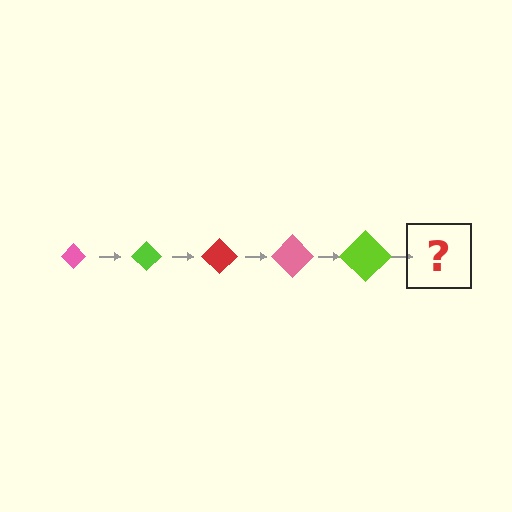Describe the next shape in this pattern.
It should be a red diamond, larger than the previous one.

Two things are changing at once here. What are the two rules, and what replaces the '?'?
The two rules are that the diamond grows larger each step and the color cycles through pink, lime, and red. The '?' should be a red diamond, larger than the previous one.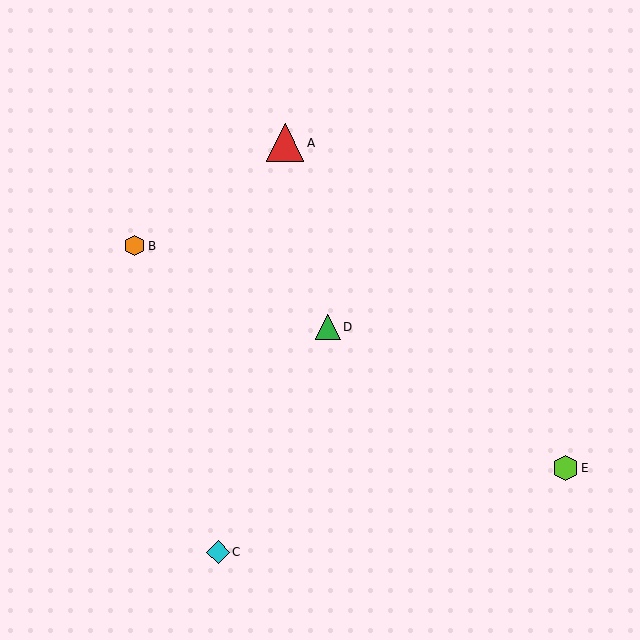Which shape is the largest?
The red triangle (labeled A) is the largest.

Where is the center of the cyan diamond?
The center of the cyan diamond is at (218, 552).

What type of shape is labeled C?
Shape C is a cyan diamond.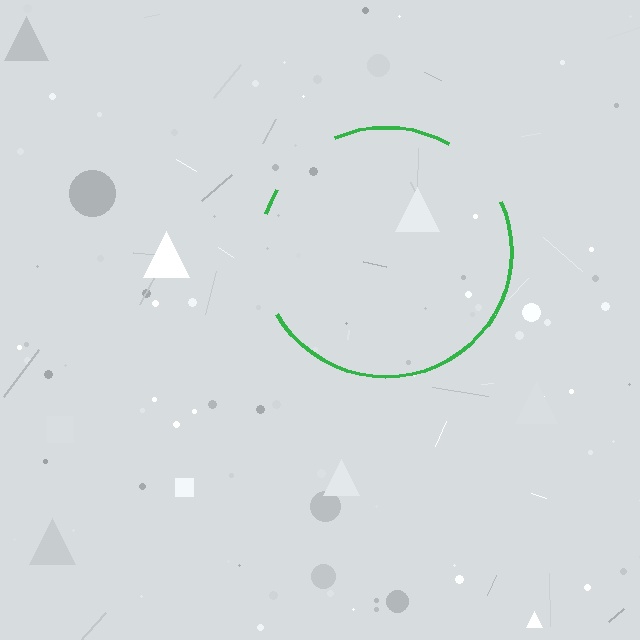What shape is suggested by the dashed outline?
The dashed outline suggests a circle.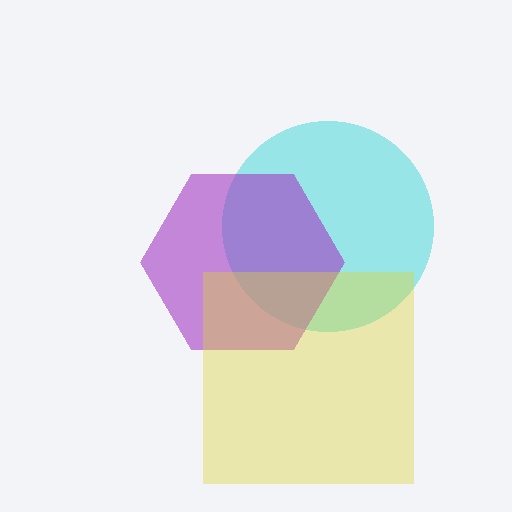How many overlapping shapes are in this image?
There are 3 overlapping shapes in the image.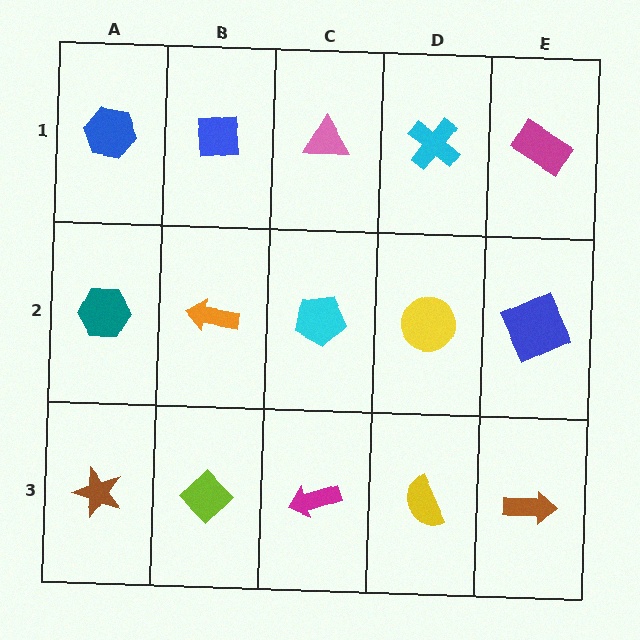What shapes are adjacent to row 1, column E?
A blue square (row 2, column E), a cyan cross (row 1, column D).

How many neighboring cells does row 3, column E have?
2.